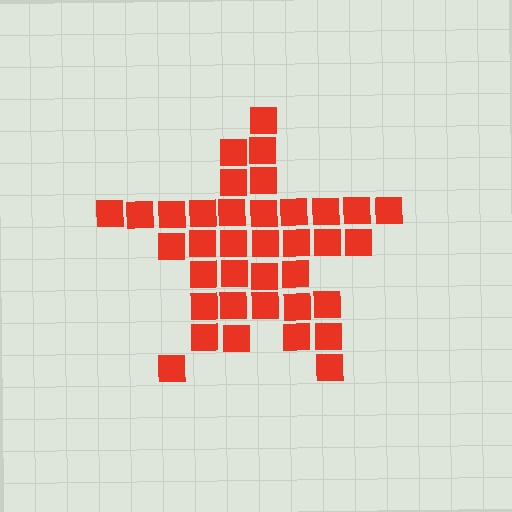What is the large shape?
The large shape is a star.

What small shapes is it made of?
It is made of small squares.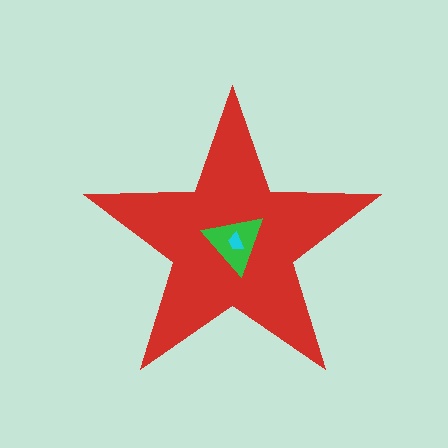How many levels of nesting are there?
3.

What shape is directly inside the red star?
The green triangle.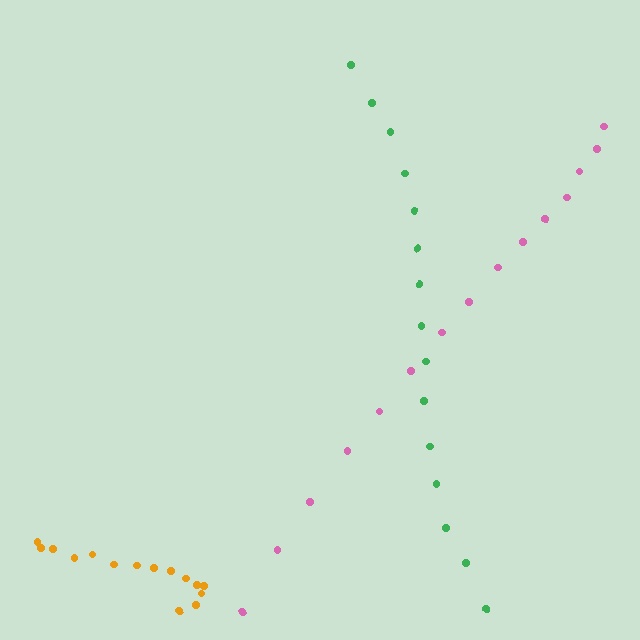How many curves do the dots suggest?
There are 3 distinct paths.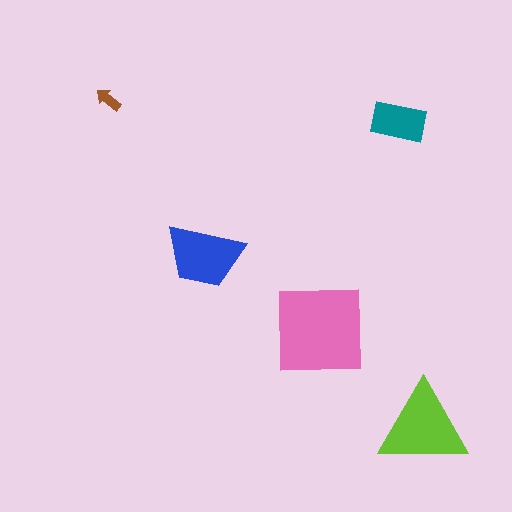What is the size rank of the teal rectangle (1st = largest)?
4th.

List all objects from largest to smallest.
The pink square, the lime triangle, the blue trapezoid, the teal rectangle, the brown arrow.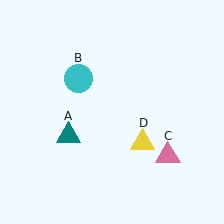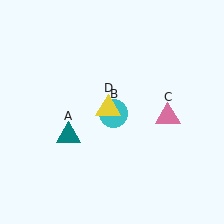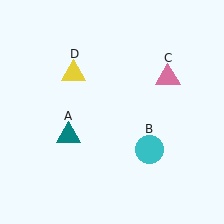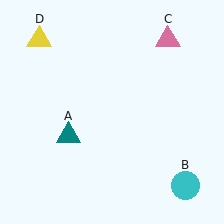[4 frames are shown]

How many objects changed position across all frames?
3 objects changed position: cyan circle (object B), pink triangle (object C), yellow triangle (object D).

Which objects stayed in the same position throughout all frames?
Teal triangle (object A) remained stationary.